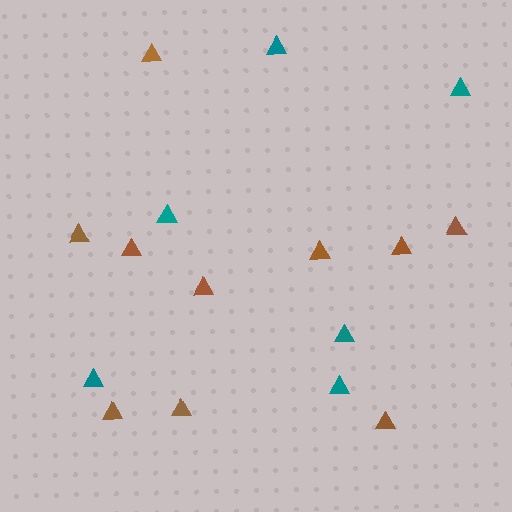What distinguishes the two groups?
There are 2 groups: one group of brown triangles (10) and one group of teal triangles (6).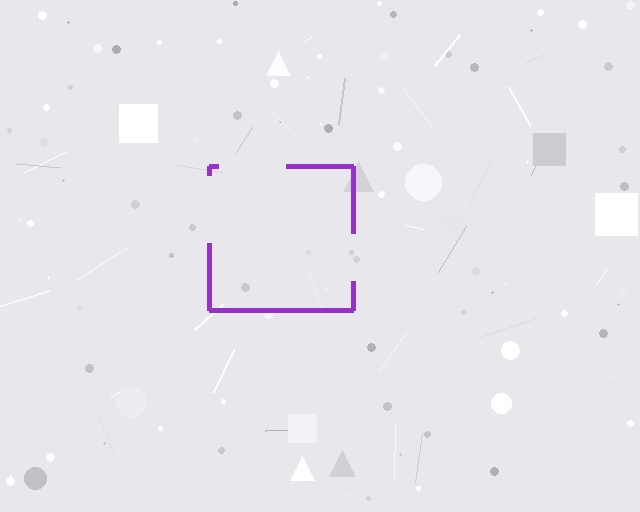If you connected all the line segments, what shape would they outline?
They would outline a square.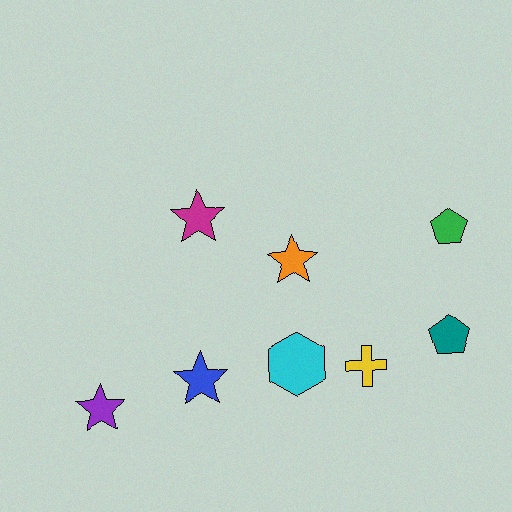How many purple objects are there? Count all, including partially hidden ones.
There is 1 purple object.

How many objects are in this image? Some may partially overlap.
There are 8 objects.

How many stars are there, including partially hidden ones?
There are 4 stars.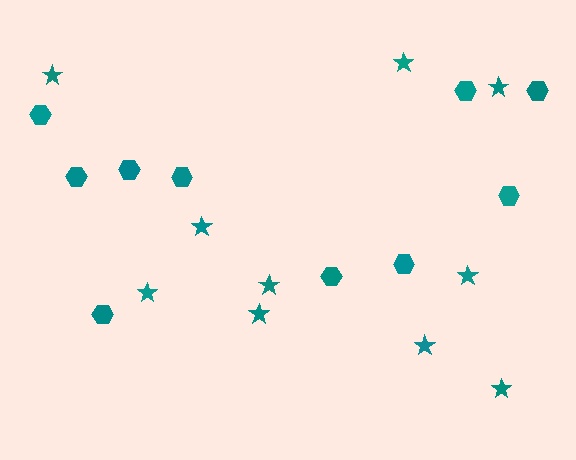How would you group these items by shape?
There are 2 groups: one group of stars (10) and one group of hexagons (10).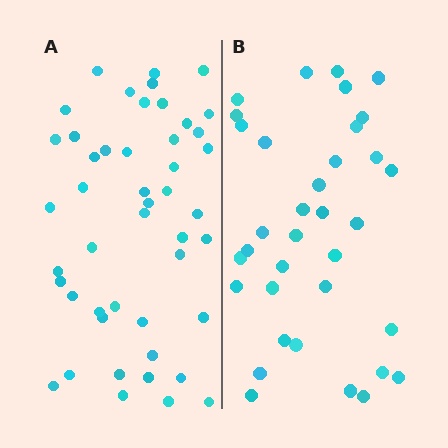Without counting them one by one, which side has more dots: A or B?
Region A (the left region) has more dots.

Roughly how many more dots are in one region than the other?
Region A has roughly 12 or so more dots than region B.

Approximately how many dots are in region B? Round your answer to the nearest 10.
About 40 dots. (The exact count is 35, which rounds to 40.)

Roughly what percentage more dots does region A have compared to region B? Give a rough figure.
About 35% more.